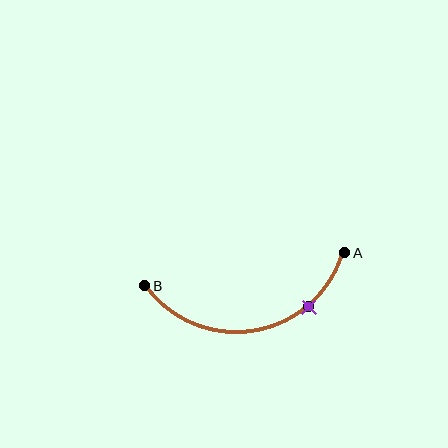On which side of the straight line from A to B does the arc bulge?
The arc bulges below the straight line connecting A and B.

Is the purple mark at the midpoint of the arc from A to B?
No. The purple mark lies on the arc but is closer to endpoint A. The arc midpoint would be at the point on the curve equidistant along the arc from both A and B.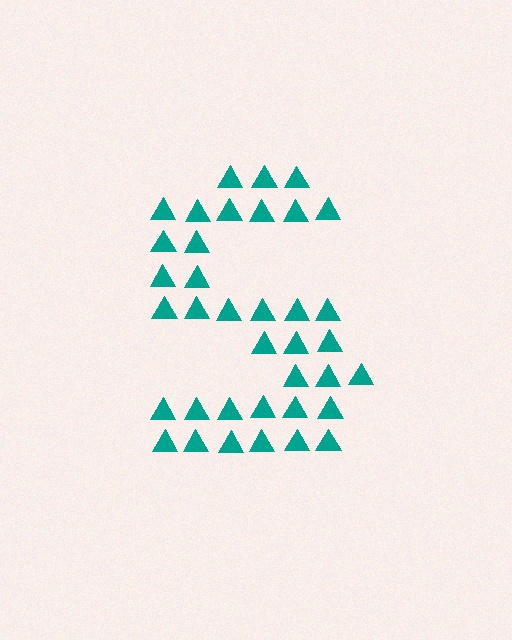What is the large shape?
The large shape is the letter S.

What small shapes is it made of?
It is made of small triangles.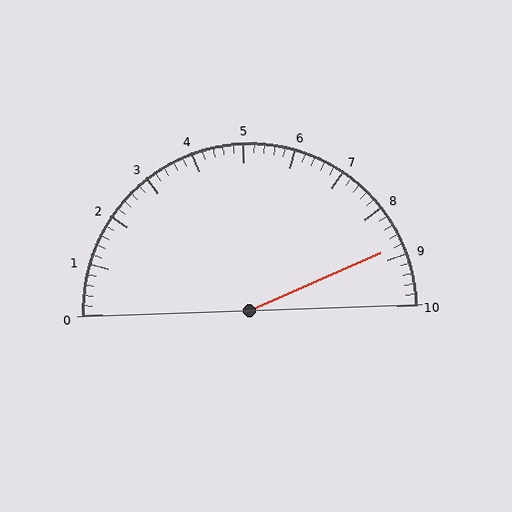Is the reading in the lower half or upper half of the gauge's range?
The reading is in the upper half of the range (0 to 10).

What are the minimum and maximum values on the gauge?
The gauge ranges from 0 to 10.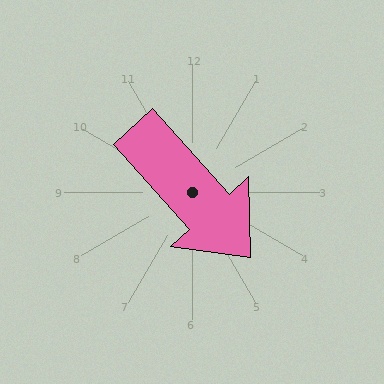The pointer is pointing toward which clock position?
Roughly 5 o'clock.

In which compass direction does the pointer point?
Southeast.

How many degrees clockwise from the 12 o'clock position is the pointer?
Approximately 138 degrees.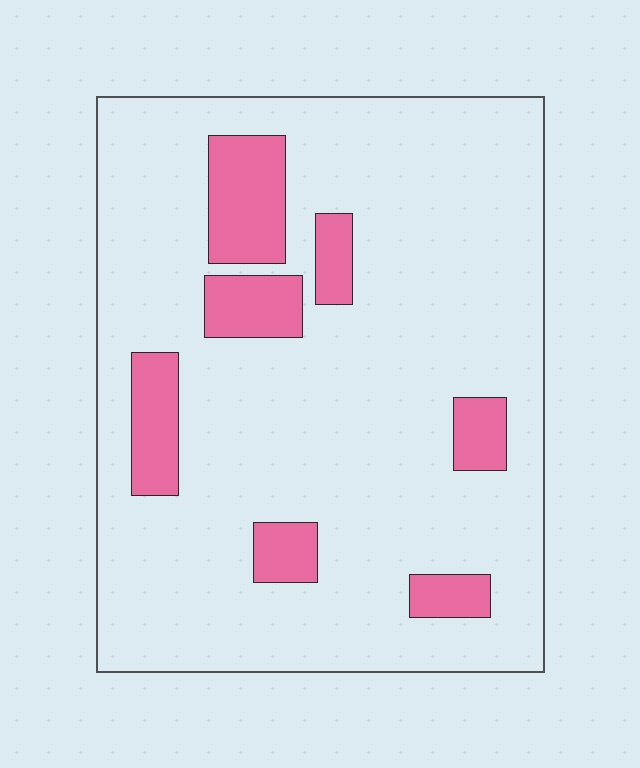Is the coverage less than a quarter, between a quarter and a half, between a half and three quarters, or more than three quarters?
Less than a quarter.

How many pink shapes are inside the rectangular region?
7.